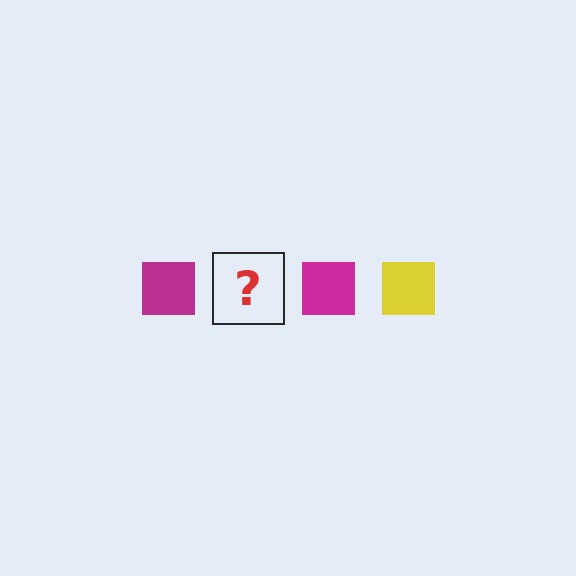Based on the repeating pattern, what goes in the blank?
The blank should be a yellow square.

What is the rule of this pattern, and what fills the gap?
The rule is that the pattern cycles through magenta, yellow squares. The gap should be filled with a yellow square.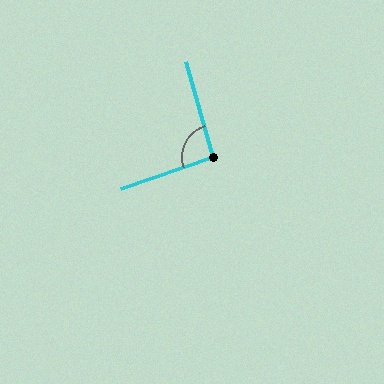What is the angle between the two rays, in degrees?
Approximately 93 degrees.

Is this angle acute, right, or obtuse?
It is approximately a right angle.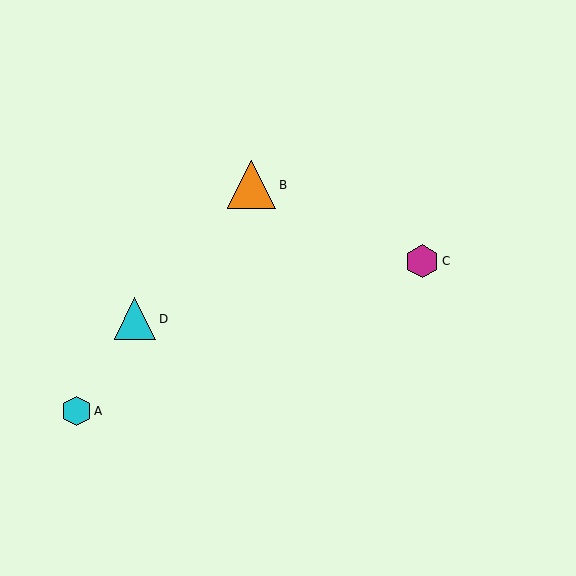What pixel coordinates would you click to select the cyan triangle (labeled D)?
Click at (135, 319) to select the cyan triangle D.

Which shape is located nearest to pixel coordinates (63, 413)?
The cyan hexagon (labeled A) at (76, 411) is nearest to that location.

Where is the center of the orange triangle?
The center of the orange triangle is at (252, 185).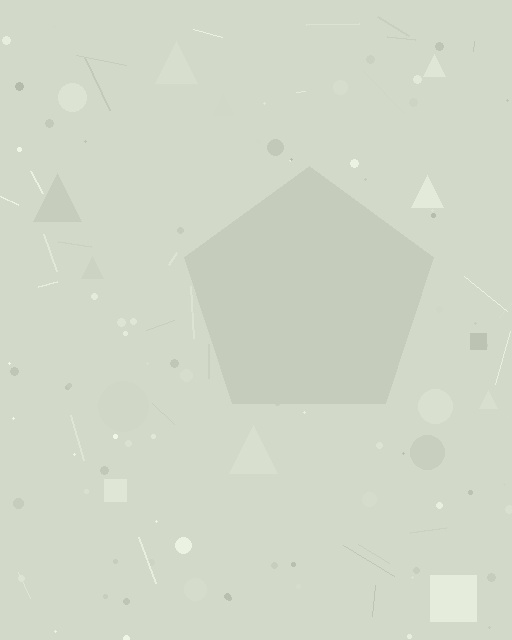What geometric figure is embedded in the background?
A pentagon is embedded in the background.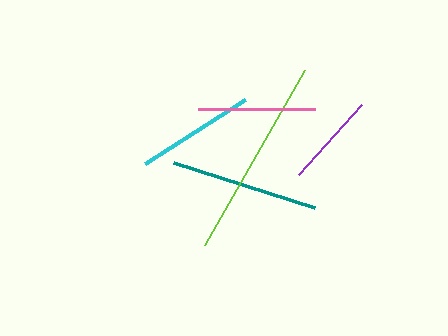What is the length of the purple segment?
The purple segment is approximately 94 pixels long.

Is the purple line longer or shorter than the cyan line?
The cyan line is longer than the purple line.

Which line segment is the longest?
The lime line is the longest at approximately 202 pixels.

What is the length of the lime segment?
The lime segment is approximately 202 pixels long.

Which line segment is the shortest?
The purple line is the shortest at approximately 94 pixels.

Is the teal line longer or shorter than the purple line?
The teal line is longer than the purple line.